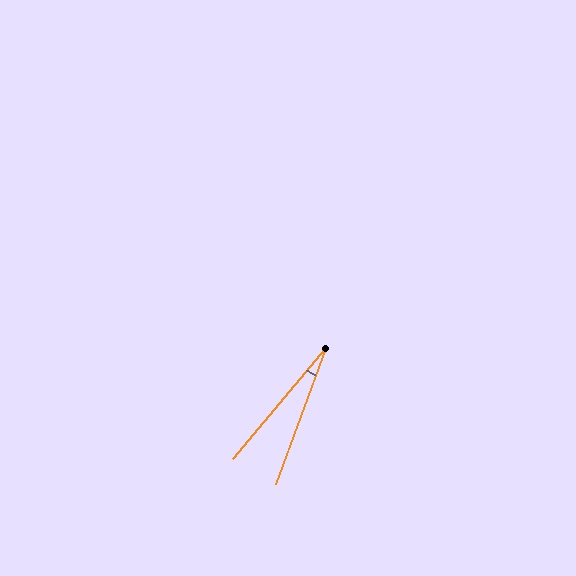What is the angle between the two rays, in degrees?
Approximately 20 degrees.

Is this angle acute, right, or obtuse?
It is acute.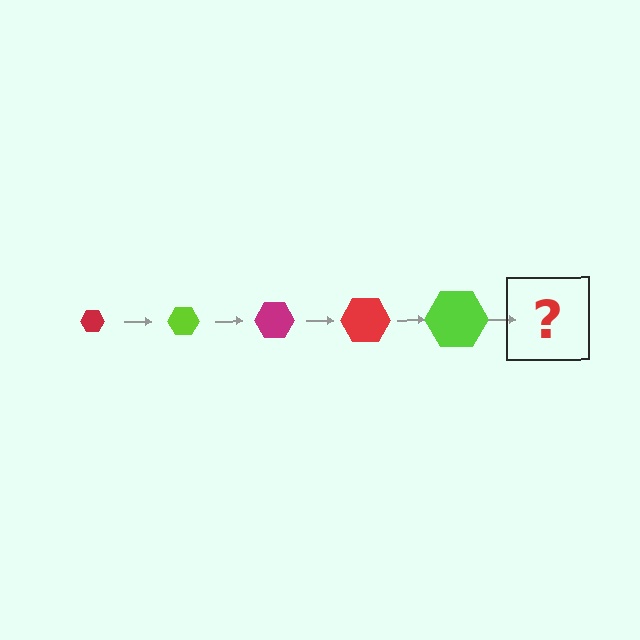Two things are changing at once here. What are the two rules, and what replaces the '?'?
The two rules are that the hexagon grows larger each step and the color cycles through red, lime, and magenta. The '?' should be a magenta hexagon, larger than the previous one.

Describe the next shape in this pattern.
It should be a magenta hexagon, larger than the previous one.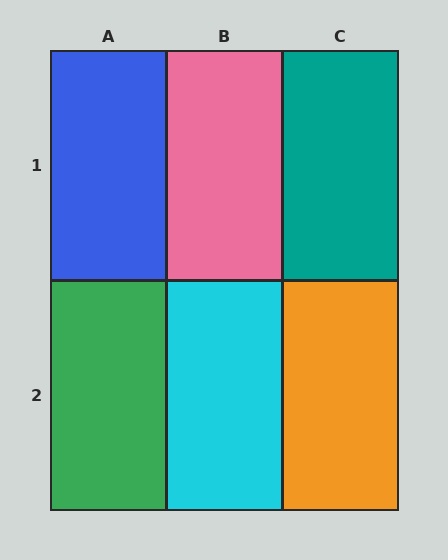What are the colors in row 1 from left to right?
Blue, pink, teal.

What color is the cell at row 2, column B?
Cyan.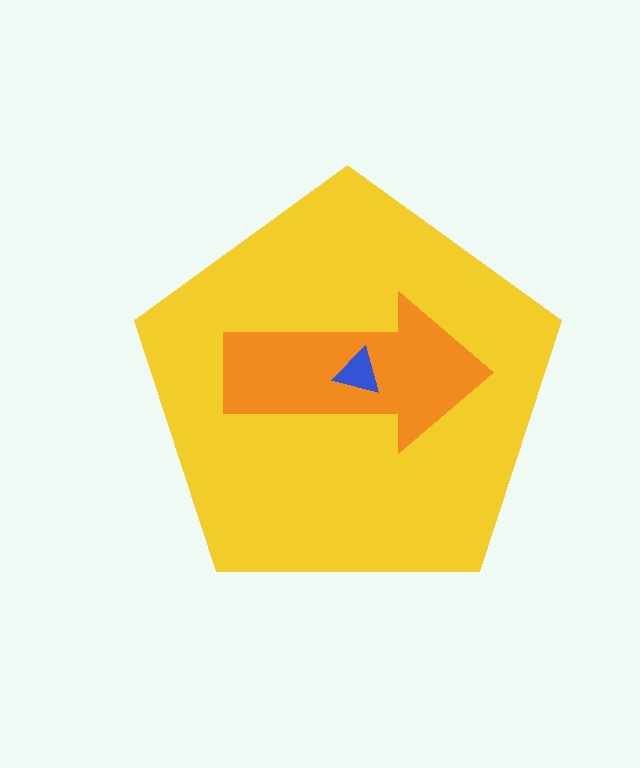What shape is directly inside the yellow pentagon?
The orange arrow.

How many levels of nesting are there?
3.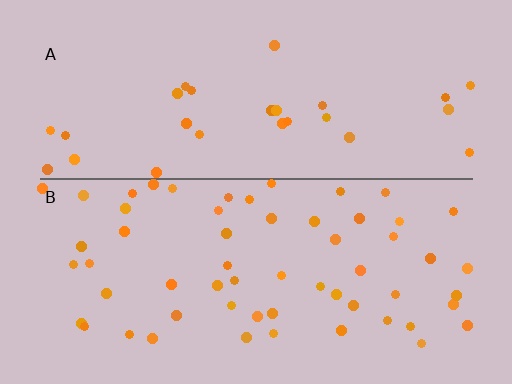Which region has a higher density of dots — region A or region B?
B (the bottom).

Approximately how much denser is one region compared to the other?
Approximately 2.0× — region B over region A.